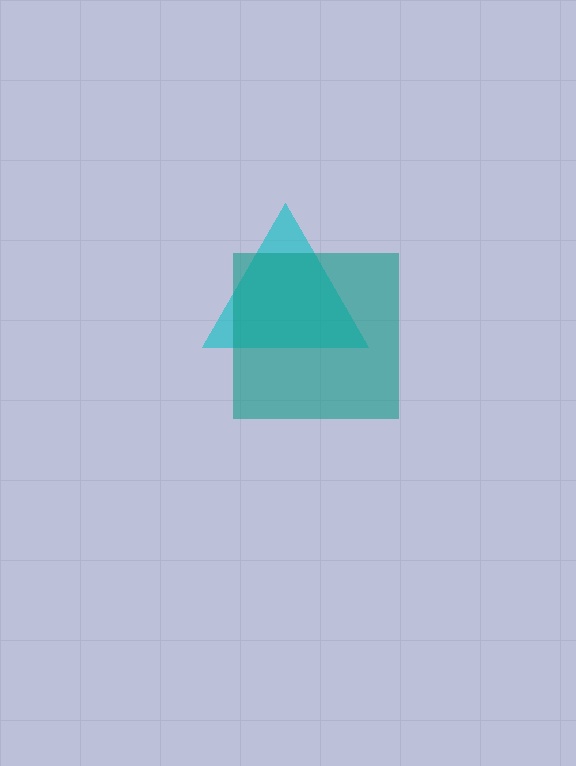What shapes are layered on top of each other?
The layered shapes are: a cyan triangle, a teal square.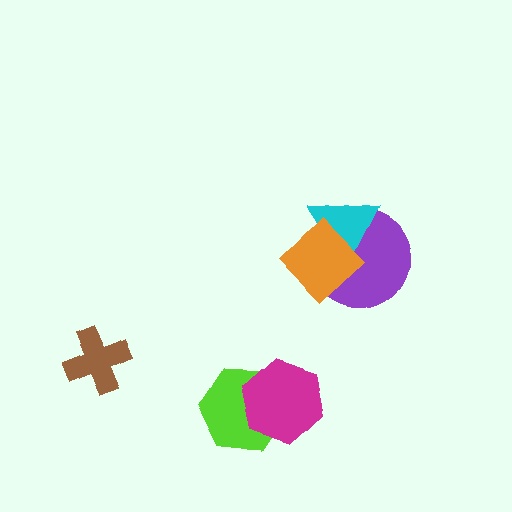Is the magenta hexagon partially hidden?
No, no other shape covers it.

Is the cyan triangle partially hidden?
Yes, it is partially covered by another shape.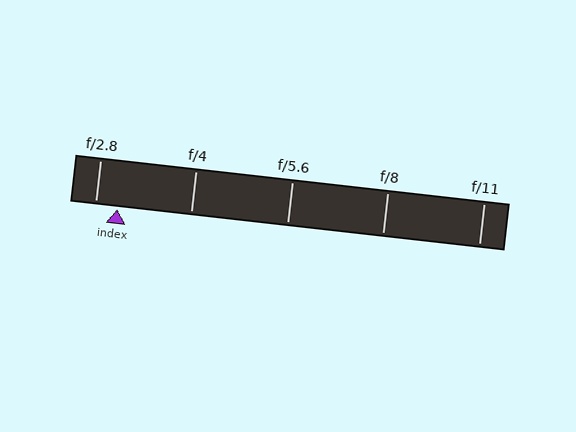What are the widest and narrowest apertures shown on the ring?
The widest aperture shown is f/2.8 and the narrowest is f/11.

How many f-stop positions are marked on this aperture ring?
There are 5 f-stop positions marked.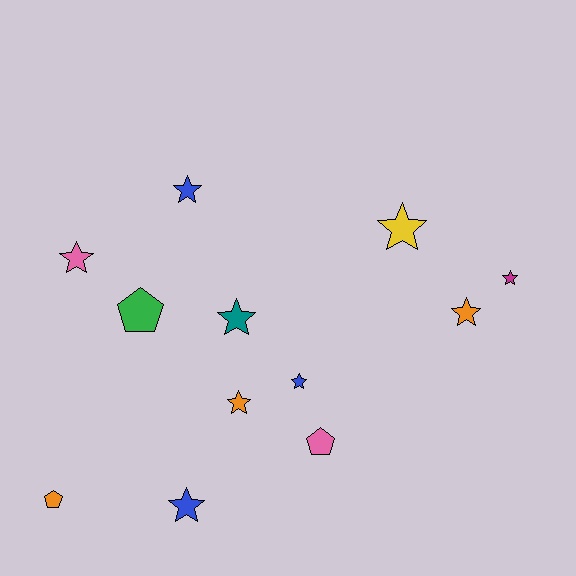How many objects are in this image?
There are 12 objects.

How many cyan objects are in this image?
There are no cyan objects.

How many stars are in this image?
There are 9 stars.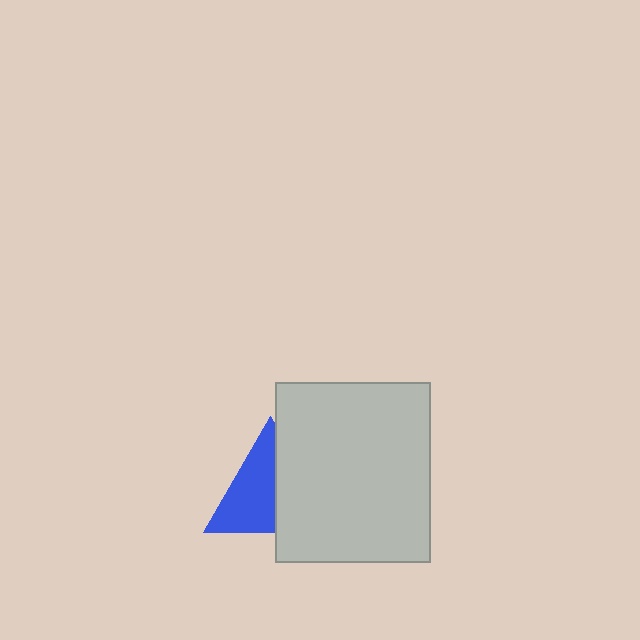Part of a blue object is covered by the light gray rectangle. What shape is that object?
It is a triangle.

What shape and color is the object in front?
The object in front is a light gray rectangle.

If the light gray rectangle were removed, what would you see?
You would see the complete blue triangle.